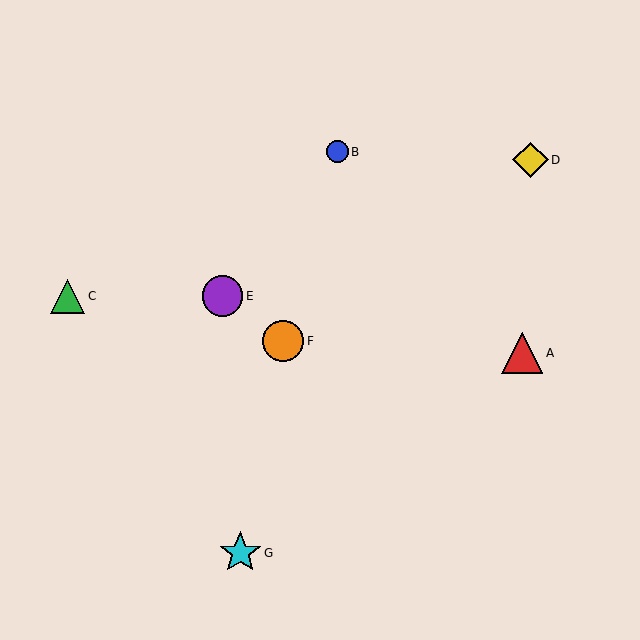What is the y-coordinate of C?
Object C is at y≈296.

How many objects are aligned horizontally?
2 objects (C, E) are aligned horizontally.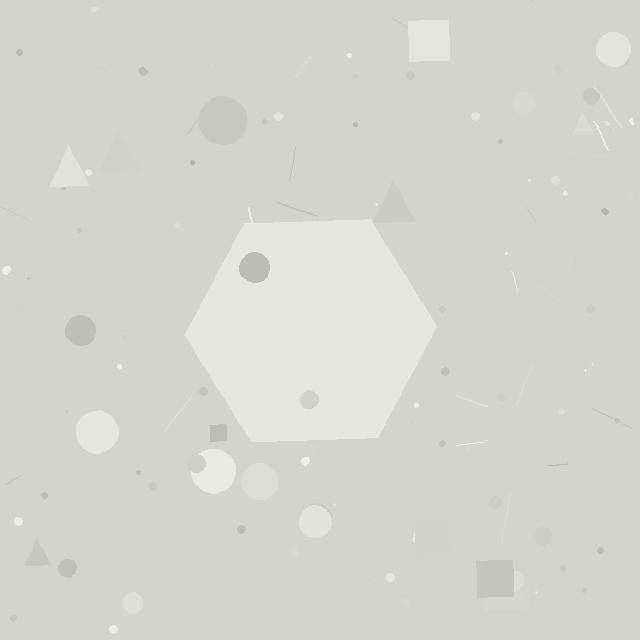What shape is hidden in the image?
A hexagon is hidden in the image.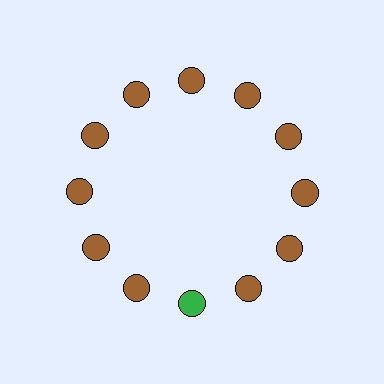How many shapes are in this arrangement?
There are 12 shapes arranged in a ring pattern.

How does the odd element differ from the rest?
It has a different color: green instead of brown.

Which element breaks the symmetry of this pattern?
The green circle at roughly the 6 o'clock position breaks the symmetry. All other shapes are brown circles.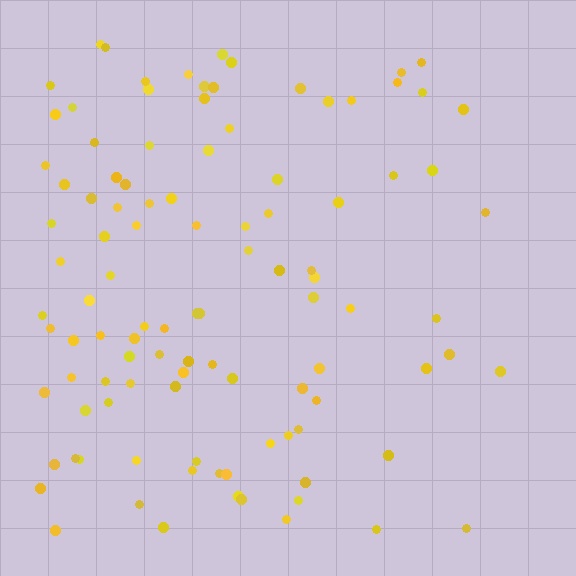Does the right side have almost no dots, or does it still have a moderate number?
Still a moderate number, just noticeably fewer than the left.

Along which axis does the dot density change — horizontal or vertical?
Horizontal.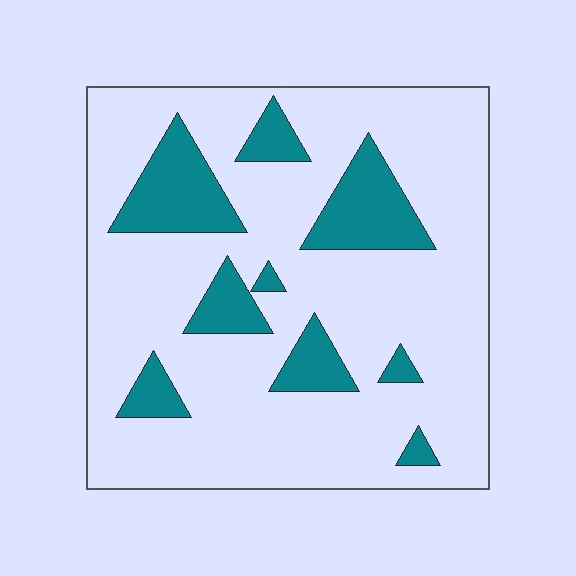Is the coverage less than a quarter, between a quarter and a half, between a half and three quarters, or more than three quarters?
Less than a quarter.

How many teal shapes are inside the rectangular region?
9.